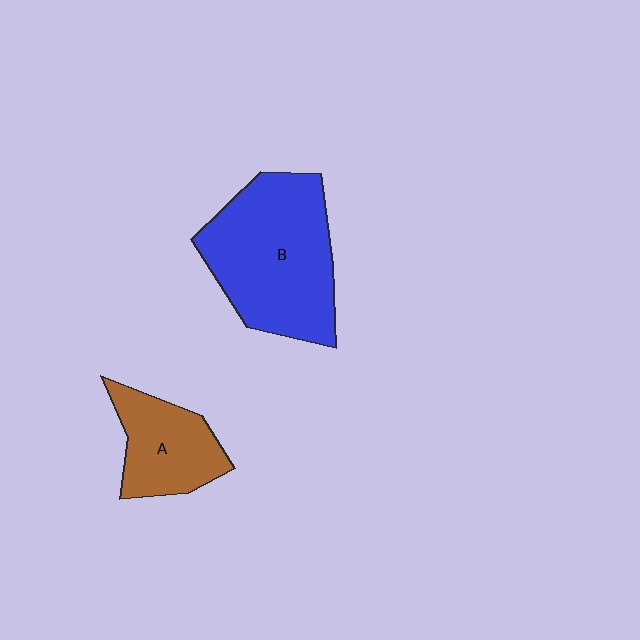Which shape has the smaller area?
Shape A (brown).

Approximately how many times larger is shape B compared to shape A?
Approximately 1.9 times.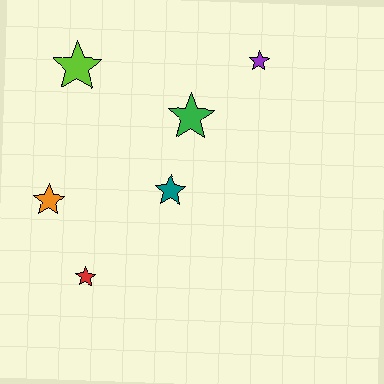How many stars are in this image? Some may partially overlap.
There are 6 stars.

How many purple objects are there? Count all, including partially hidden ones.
There is 1 purple object.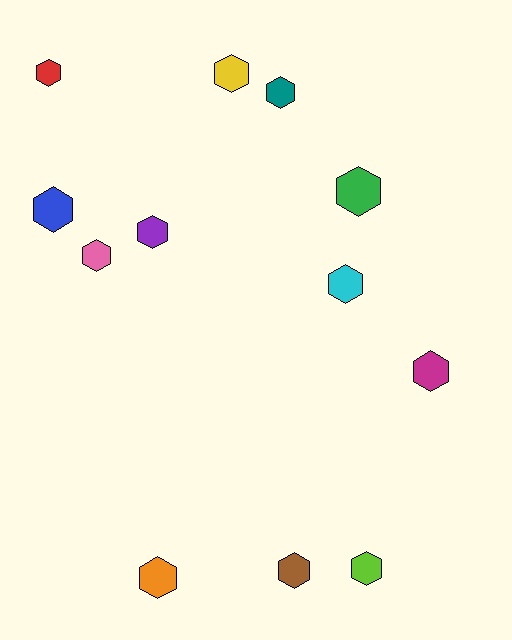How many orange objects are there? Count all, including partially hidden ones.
There is 1 orange object.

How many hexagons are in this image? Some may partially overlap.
There are 12 hexagons.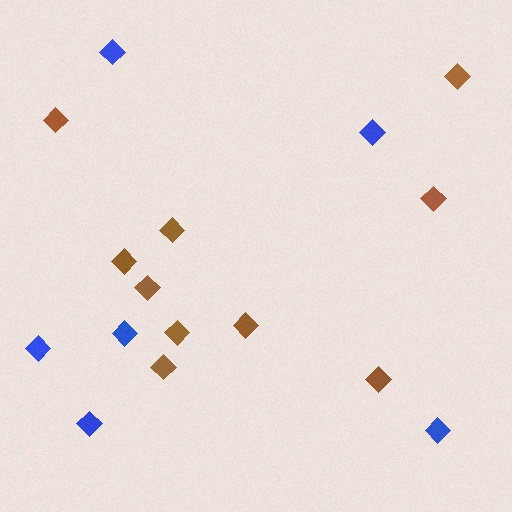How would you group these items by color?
There are 2 groups: one group of blue diamonds (6) and one group of brown diamonds (10).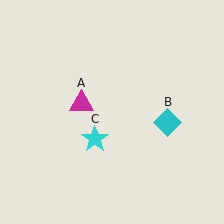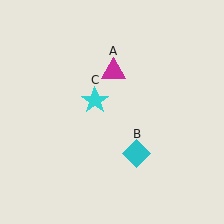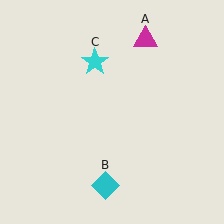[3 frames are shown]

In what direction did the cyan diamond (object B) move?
The cyan diamond (object B) moved down and to the left.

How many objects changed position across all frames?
3 objects changed position: magenta triangle (object A), cyan diamond (object B), cyan star (object C).